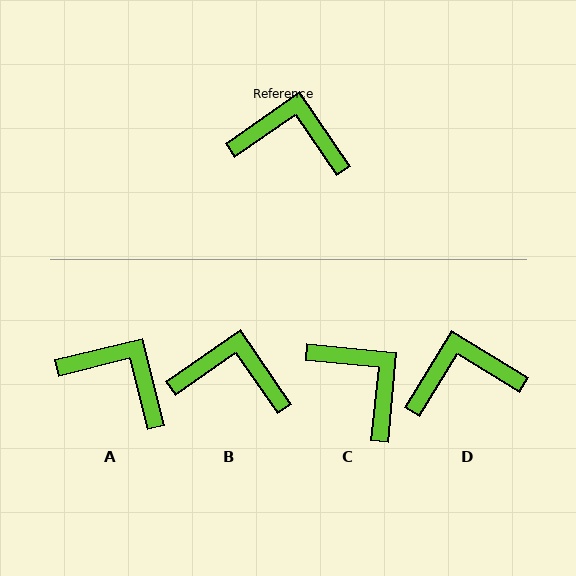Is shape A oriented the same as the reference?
No, it is off by about 21 degrees.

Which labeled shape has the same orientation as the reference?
B.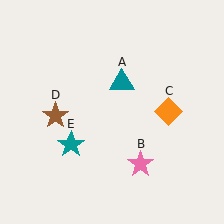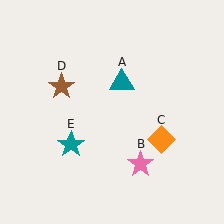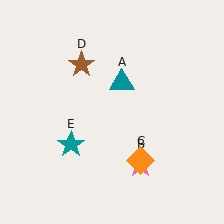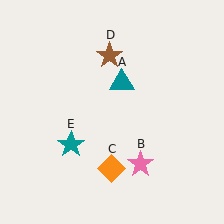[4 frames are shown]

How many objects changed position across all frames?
2 objects changed position: orange diamond (object C), brown star (object D).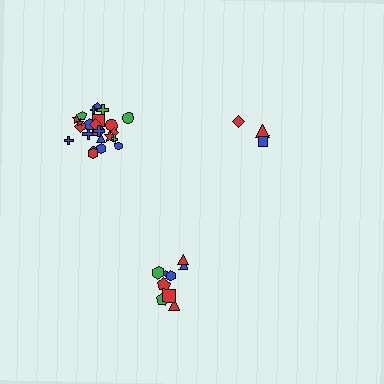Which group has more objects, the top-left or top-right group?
The top-left group.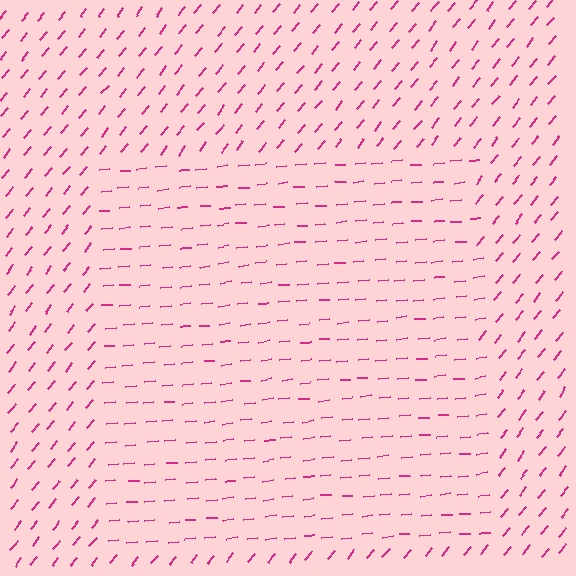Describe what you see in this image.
The image is filled with small magenta line segments. A rectangle region in the image has lines oriented differently from the surrounding lines, creating a visible texture boundary.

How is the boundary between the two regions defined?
The boundary is defined purely by a change in line orientation (approximately 45 degrees difference). All lines are the same color and thickness.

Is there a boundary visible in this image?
Yes, there is a texture boundary formed by a change in line orientation.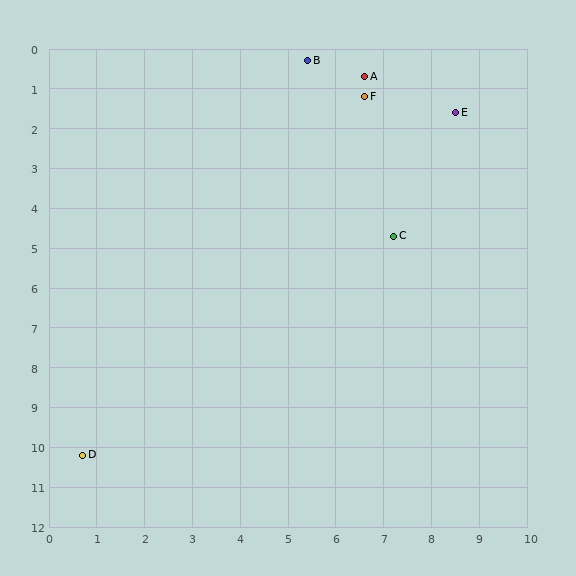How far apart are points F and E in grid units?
Points F and E are about 1.9 grid units apart.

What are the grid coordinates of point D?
Point D is at approximately (0.7, 10.2).